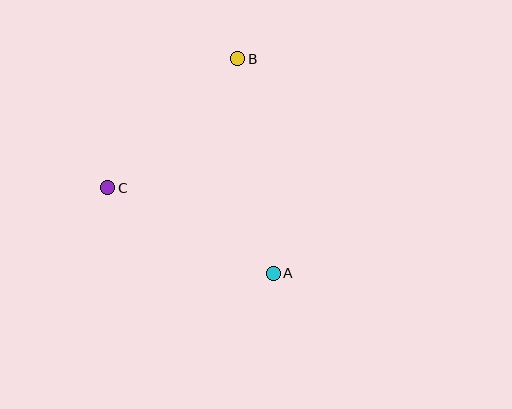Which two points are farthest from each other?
Points A and B are farthest from each other.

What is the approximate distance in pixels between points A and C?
The distance between A and C is approximately 186 pixels.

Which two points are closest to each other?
Points B and C are closest to each other.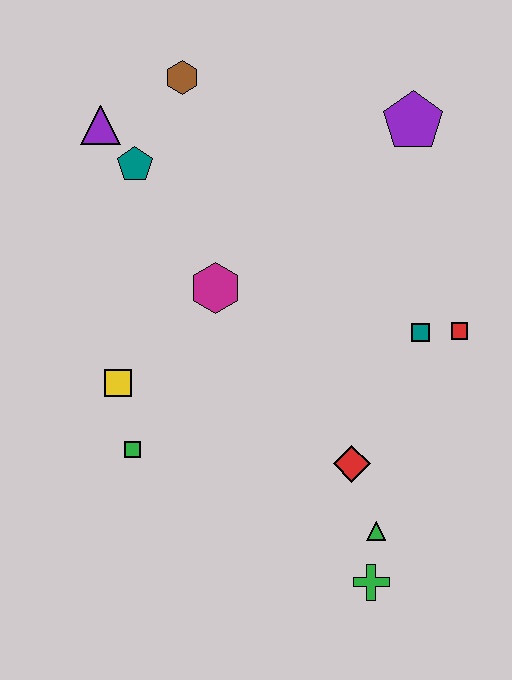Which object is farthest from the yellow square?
The purple pentagon is farthest from the yellow square.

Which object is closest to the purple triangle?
The teal pentagon is closest to the purple triangle.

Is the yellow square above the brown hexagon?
No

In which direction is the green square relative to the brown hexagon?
The green square is below the brown hexagon.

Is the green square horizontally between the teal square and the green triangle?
No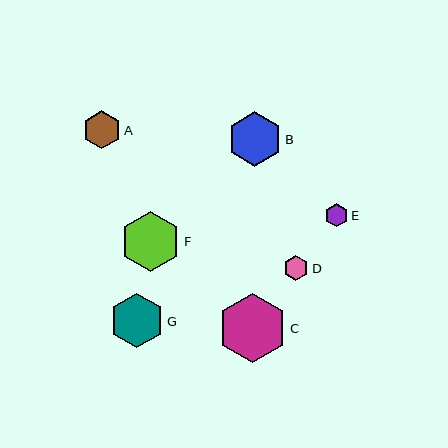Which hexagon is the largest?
Hexagon C is the largest with a size of approximately 69 pixels.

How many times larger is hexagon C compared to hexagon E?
Hexagon C is approximately 3.0 times the size of hexagon E.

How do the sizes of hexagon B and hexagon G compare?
Hexagon B and hexagon G are approximately the same size.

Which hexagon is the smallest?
Hexagon E is the smallest with a size of approximately 23 pixels.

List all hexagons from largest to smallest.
From largest to smallest: C, F, B, G, A, D, E.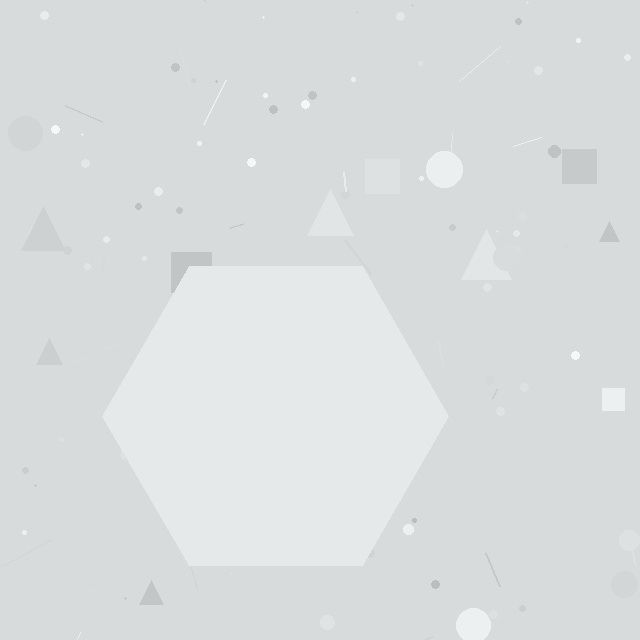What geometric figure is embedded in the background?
A hexagon is embedded in the background.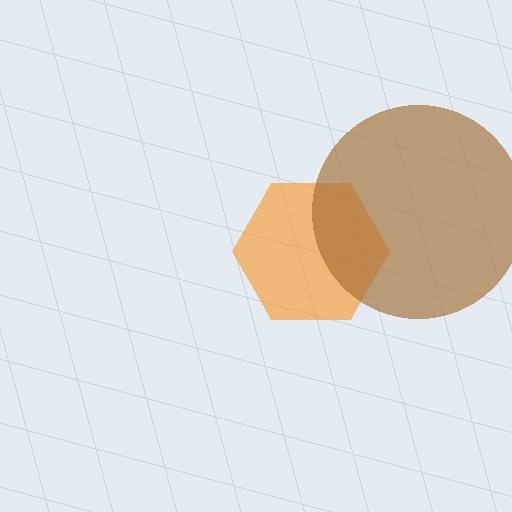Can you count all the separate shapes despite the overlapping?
Yes, there are 2 separate shapes.